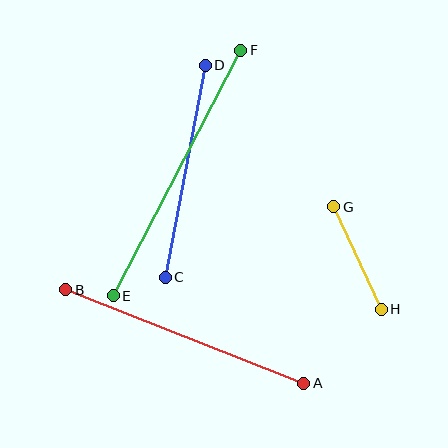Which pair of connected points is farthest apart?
Points E and F are farthest apart.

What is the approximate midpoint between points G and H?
The midpoint is at approximately (357, 258) pixels.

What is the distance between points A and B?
The distance is approximately 256 pixels.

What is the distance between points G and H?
The distance is approximately 113 pixels.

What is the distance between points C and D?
The distance is approximately 215 pixels.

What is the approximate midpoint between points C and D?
The midpoint is at approximately (185, 171) pixels.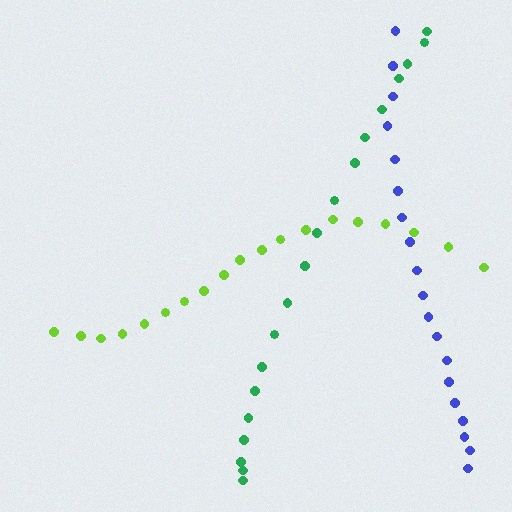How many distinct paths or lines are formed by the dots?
There are 3 distinct paths.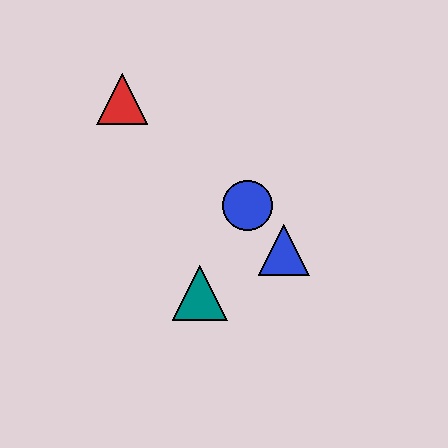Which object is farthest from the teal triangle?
The red triangle is farthest from the teal triangle.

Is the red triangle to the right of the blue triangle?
No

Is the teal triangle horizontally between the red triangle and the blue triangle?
Yes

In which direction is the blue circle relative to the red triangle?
The blue circle is to the right of the red triangle.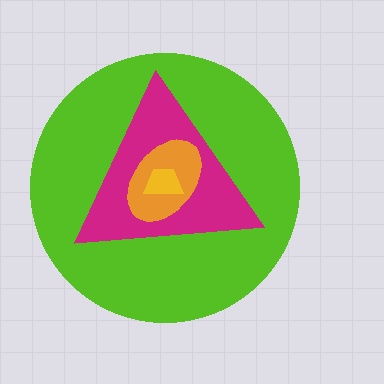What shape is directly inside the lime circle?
The magenta triangle.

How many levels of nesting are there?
4.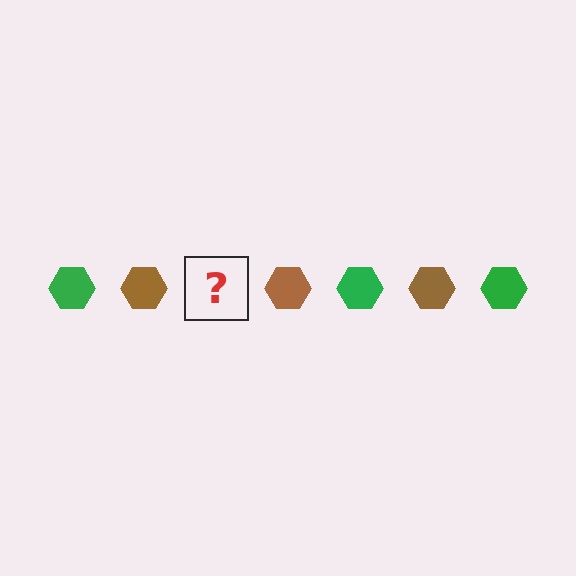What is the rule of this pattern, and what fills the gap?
The rule is that the pattern cycles through green, brown hexagons. The gap should be filled with a green hexagon.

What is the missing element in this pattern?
The missing element is a green hexagon.